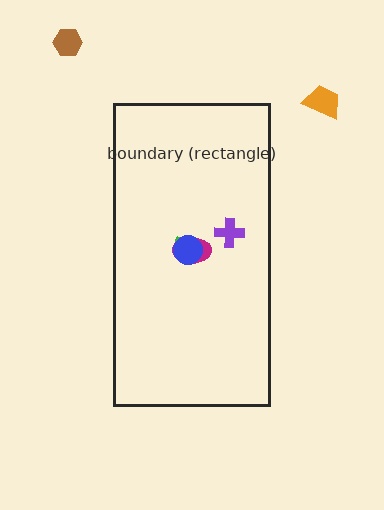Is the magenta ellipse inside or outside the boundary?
Inside.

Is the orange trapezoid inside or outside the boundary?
Outside.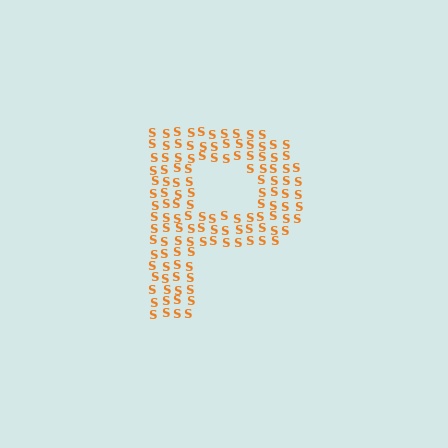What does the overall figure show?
The overall figure shows the letter P.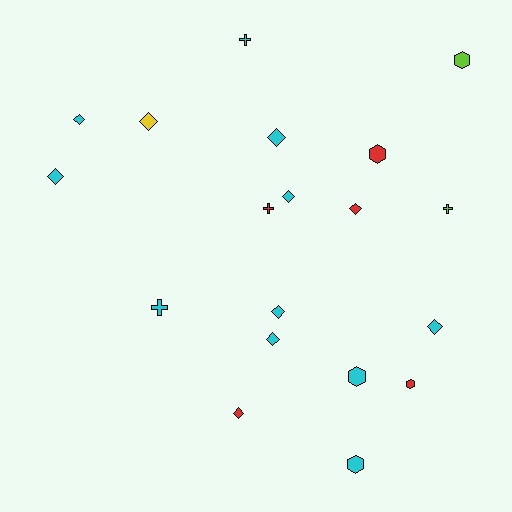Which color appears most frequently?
Cyan, with 11 objects.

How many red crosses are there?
There is 1 red cross.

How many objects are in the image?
There are 19 objects.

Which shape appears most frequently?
Diamond, with 10 objects.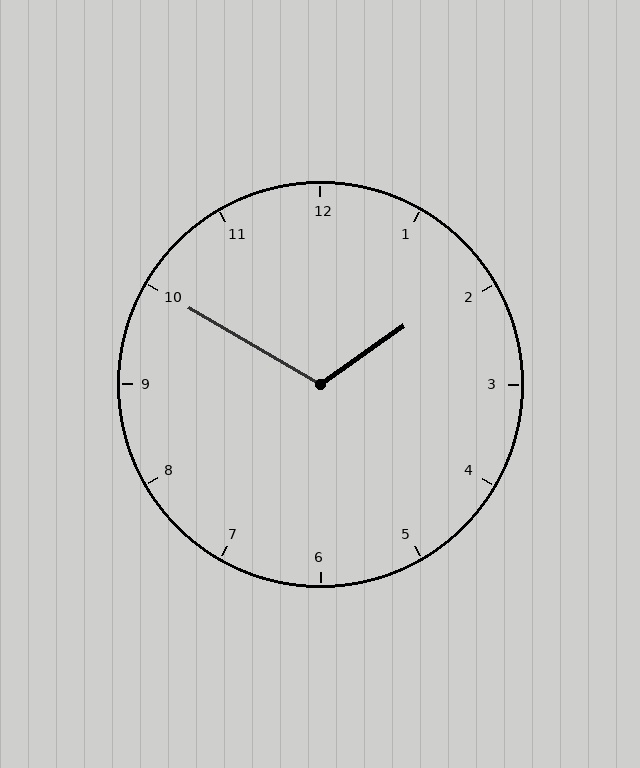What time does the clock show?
1:50.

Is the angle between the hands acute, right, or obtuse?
It is obtuse.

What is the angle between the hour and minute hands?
Approximately 115 degrees.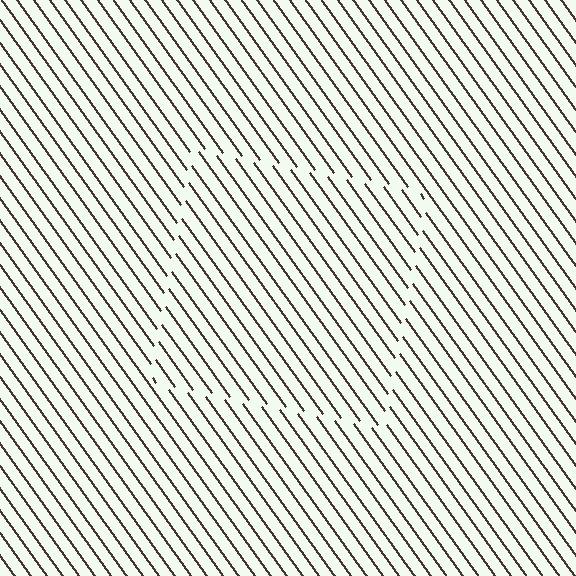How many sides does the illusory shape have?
4 sides — the line-ends trace a square.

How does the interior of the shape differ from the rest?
The interior of the shape contains the same grating, shifted by half a period — the contour is defined by the phase discontinuity where line-ends from the inner and outer gratings abut.